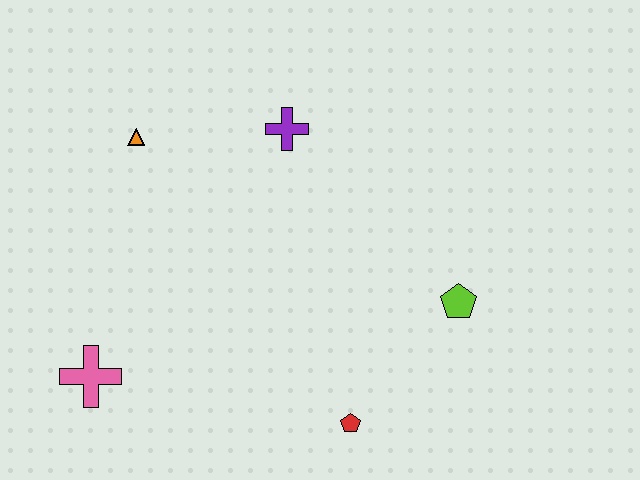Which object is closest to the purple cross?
The orange triangle is closest to the purple cross.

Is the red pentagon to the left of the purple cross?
No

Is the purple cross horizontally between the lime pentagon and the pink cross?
Yes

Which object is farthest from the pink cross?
The lime pentagon is farthest from the pink cross.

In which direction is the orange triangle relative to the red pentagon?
The orange triangle is above the red pentagon.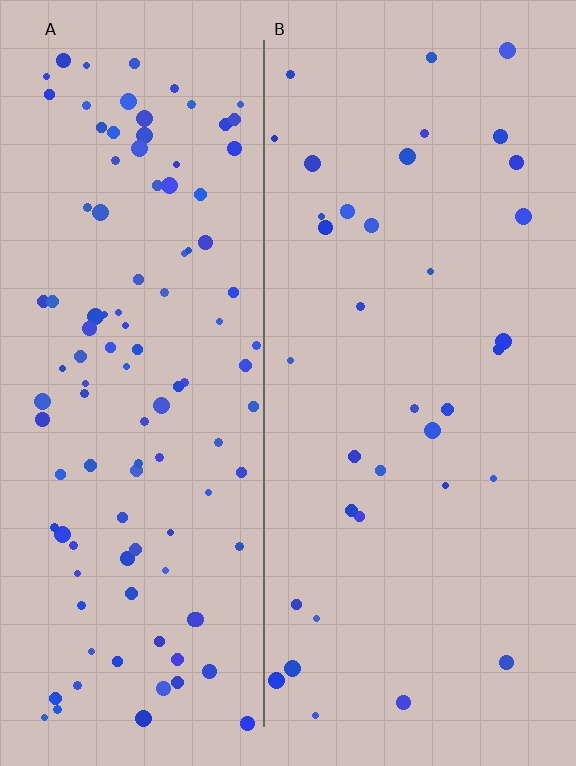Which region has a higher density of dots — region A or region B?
A (the left).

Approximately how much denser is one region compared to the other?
Approximately 3.2× — region A over region B.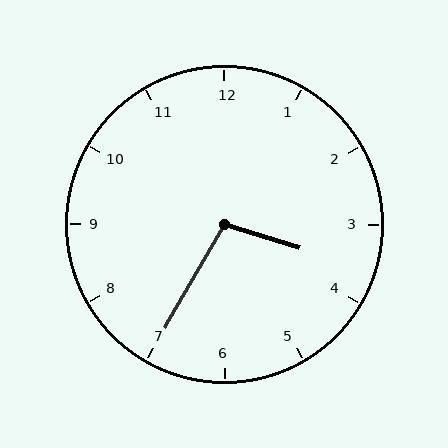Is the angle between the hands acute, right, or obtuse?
It is obtuse.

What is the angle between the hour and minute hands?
Approximately 102 degrees.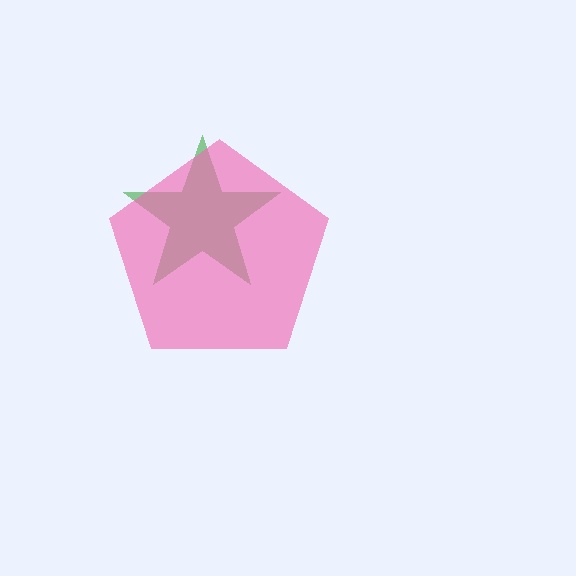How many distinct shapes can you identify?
There are 2 distinct shapes: a green star, a pink pentagon.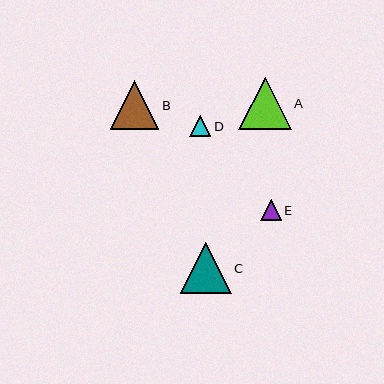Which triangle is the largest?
Triangle A is the largest with a size of approximately 53 pixels.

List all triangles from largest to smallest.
From largest to smallest: A, C, B, D, E.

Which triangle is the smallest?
Triangle E is the smallest with a size of approximately 21 pixels.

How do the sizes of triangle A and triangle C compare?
Triangle A and triangle C are approximately the same size.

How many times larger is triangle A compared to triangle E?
Triangle A is approximately 2.6 times the size of triangle E.